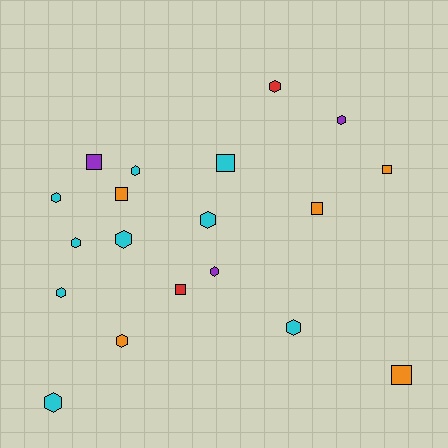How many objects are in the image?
There are 19 objects.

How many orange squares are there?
There are 4 orange squares.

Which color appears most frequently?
Cyan, with 9 objects.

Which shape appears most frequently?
Hexagon, with 12 objects.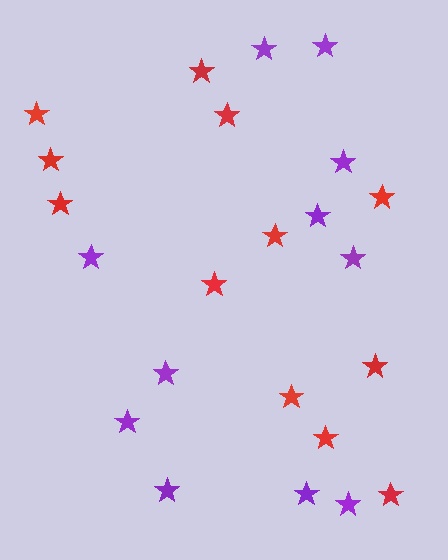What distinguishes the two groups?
There are 2 groups: one group of purple stars (11) and one group of red stars (12).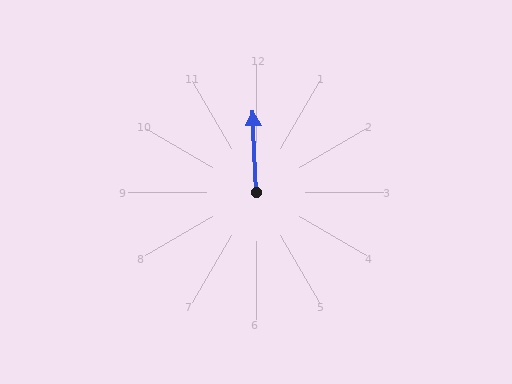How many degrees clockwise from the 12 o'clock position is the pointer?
Approximately 358 degrees.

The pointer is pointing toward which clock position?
Roughly 12 o'clock.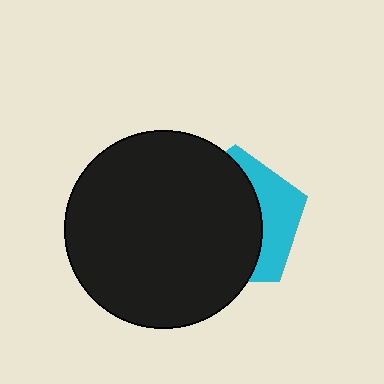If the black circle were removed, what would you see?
You would see the complete cyan pentagon.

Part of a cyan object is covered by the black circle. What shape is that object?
It is a pentagon.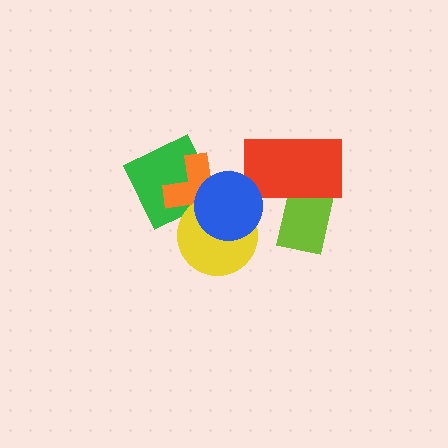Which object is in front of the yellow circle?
The blue circle is in front of the yellow circle.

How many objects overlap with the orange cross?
3 objects overlap with the orange cross.